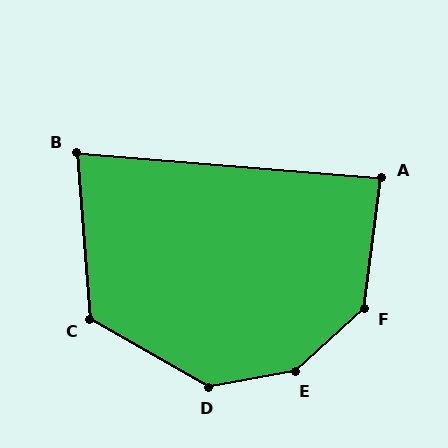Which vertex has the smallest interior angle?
B, at approximately 81 degrees.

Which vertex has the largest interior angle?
E, at approximately 148 degrees.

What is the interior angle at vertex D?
Approximately 140 degrees (obtuse).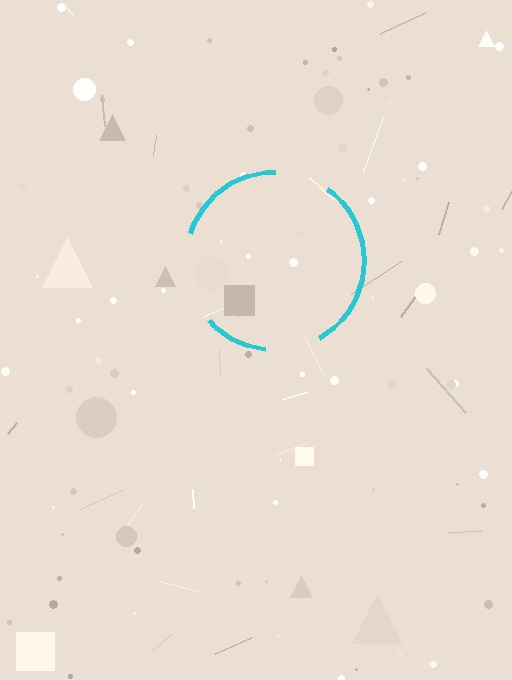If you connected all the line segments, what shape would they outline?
They would outline a circle.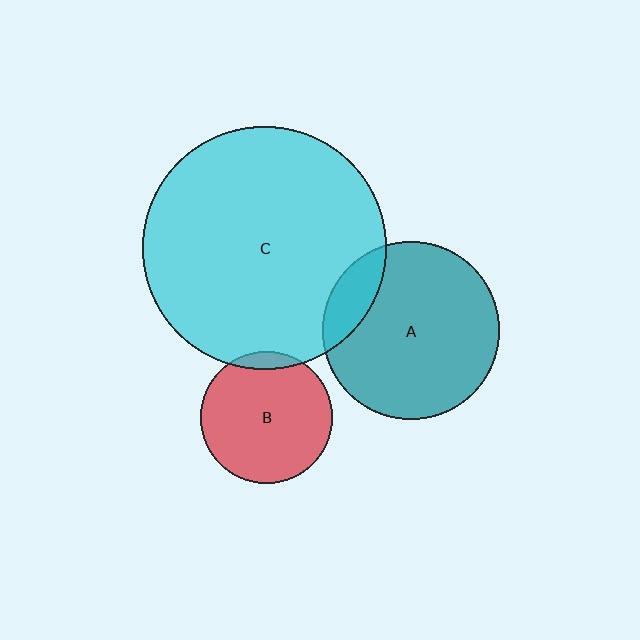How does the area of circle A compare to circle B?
Approximately 1.8 times.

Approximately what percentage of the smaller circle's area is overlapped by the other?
Approximately 15%.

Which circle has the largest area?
Circle C (cyan).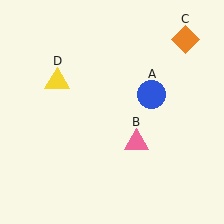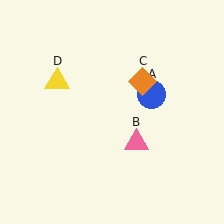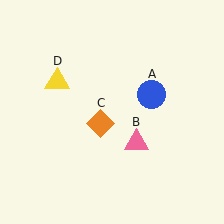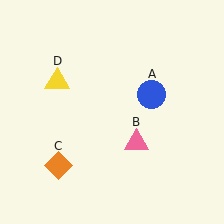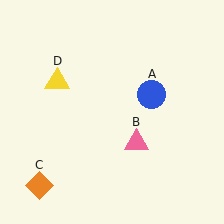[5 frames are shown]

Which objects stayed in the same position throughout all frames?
Blue circle (object A) and pink triangle (object B) and yellow triangle (object D) remained stationary.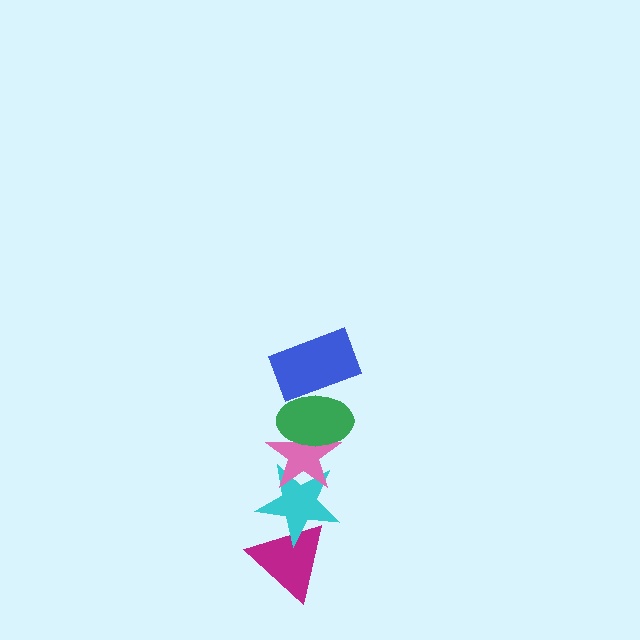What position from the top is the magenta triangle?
The magenta triangle is 5th from the top.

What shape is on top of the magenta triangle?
The cyan star is on top of the magenta triangle.